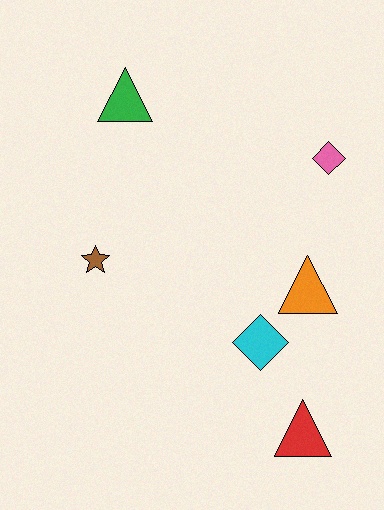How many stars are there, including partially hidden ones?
There is 1 star.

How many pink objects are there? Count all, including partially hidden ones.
There is 1 pink object.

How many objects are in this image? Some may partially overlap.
There are 6 objects.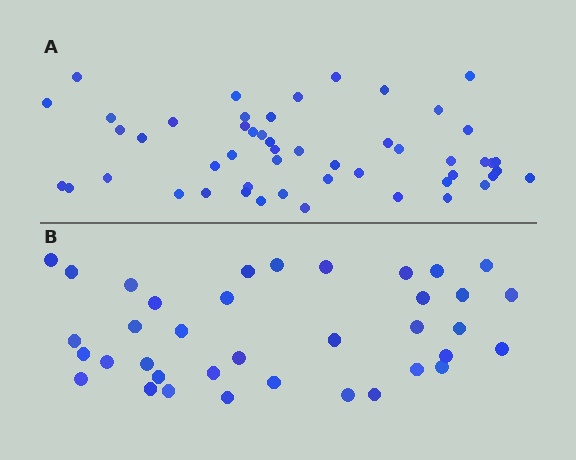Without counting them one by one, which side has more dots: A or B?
Region A (the top region) has more dots.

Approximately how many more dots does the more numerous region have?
Region A has approximately 15 more dots than region B.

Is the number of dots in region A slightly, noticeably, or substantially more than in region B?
Region A has noticeably more, but not dramatically so. The ratio is roughly 1.4 to 1.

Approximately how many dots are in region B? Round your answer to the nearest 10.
About 40 dots. (The exact count is 37, which rounds to 40.)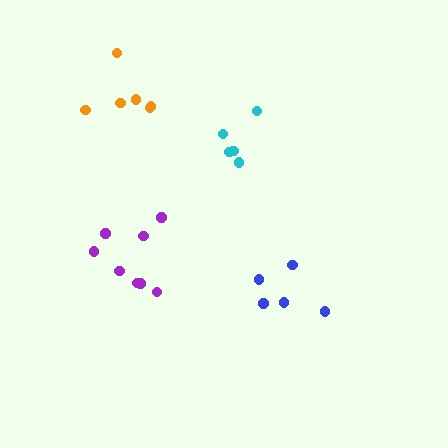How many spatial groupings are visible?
There are 4 spatial groupings.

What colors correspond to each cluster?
The clusters are colored: orange, purple, blue, cyan.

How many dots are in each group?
Group 1: 6 dots, Group 2: 8 dots, Group 3: 5 dots, Group 4: 5 dots (24 total).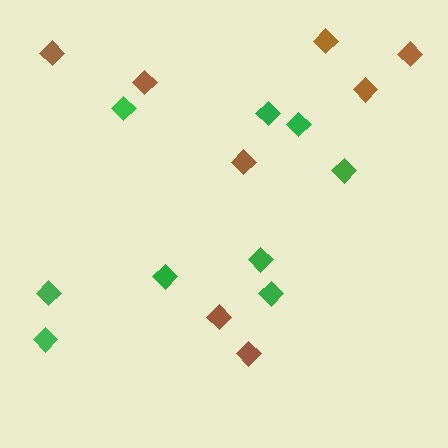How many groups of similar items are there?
There are 2 groups: one group of brown diamonds (8) and one group of green diamonds (9).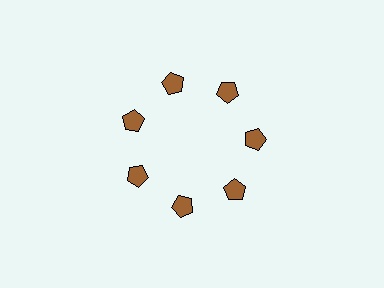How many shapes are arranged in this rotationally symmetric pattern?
There are 7 shapes, arranged in 7 groups of 1.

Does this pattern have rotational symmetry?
Yes, this pattern has 7-fold rotational symmetry. It looks the same after rotating 51 degrees around the center.